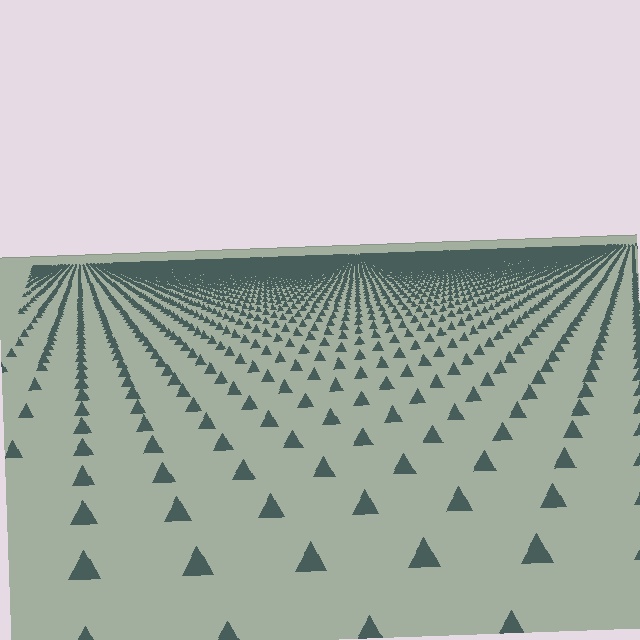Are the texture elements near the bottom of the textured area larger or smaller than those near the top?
Larger. Near the bottom, elements are closer to the viewer and appear at a bigger on-screen size.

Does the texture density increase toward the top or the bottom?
Density increases toward the top.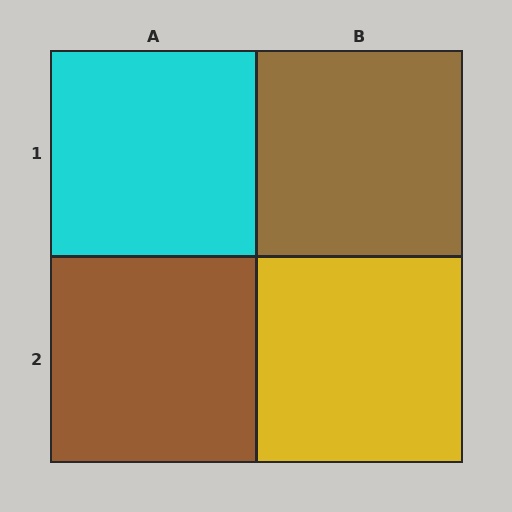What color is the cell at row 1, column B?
Brown.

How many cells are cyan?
1 cell is cyan.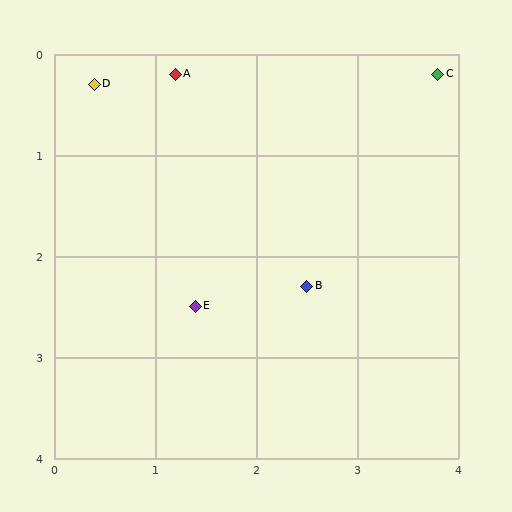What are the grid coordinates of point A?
Point A is at approximately (1.2, 0.2).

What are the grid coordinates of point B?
Point B is at approximately (2.5, 2.3).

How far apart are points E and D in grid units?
Points E and D are about 2.4 grid units apart.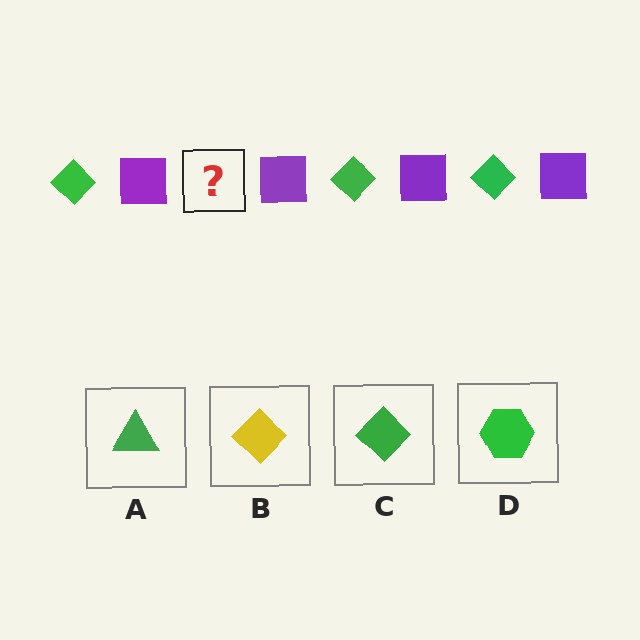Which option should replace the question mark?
Option C.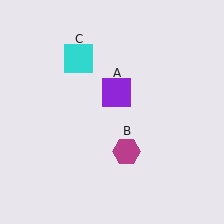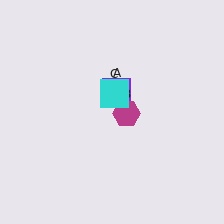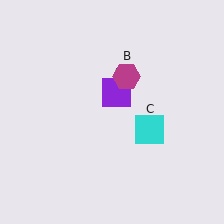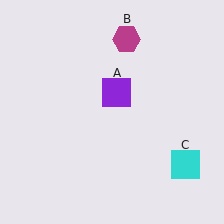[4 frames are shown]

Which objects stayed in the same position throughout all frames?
Purple square (object A) remained stationary.